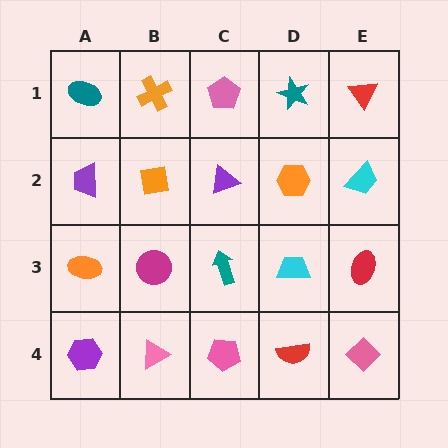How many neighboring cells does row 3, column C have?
4.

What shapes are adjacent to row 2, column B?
An orange cross (row 1, column B), a magenta circle (row 3, column B), a purple trapezoid (row 2, column A), a purple triangle (row 2, column C).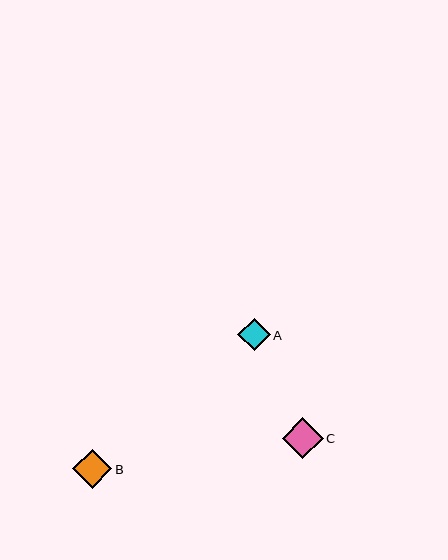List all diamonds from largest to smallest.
From largest to smallest: C, B, A.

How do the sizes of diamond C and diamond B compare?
Diamond C and diamond B are approximately the same size.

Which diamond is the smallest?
Diamond A is the smallest with a size of approximately 32 pixels.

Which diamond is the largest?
Diamond C is the largest with a size of approximately 41 pixels.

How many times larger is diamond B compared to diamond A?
Diamond B is approximately 1.2 times the size of diamond A.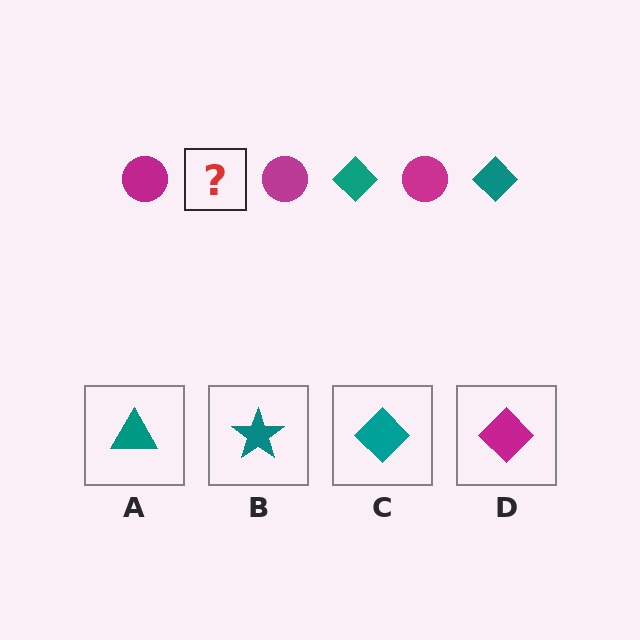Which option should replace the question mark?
Option C.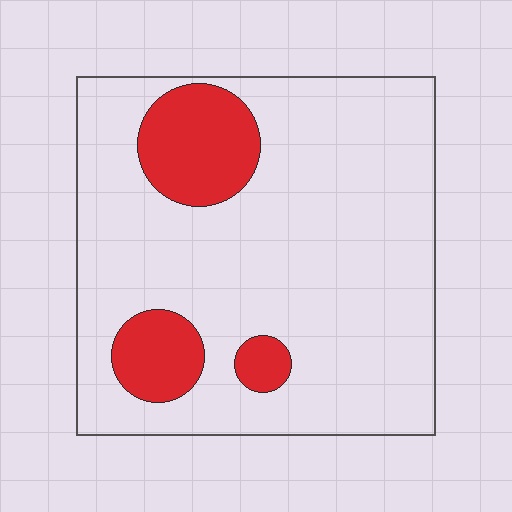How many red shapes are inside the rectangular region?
3.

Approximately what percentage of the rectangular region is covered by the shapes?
Approximately 15%.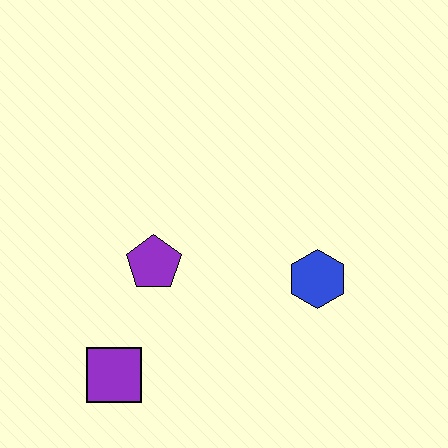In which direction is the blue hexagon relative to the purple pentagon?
The blue hexagon is to the right of the purple pentagon.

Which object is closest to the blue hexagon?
The purple pentagon is closest to the blue hexagon.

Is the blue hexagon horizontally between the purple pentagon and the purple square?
No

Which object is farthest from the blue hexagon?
The purple square is farthest from the blue hexagon.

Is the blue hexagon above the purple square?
Yes